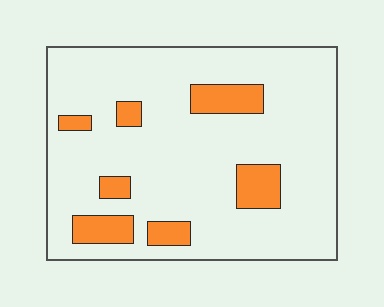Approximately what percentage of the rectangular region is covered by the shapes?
Approximately 15%.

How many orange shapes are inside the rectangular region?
7.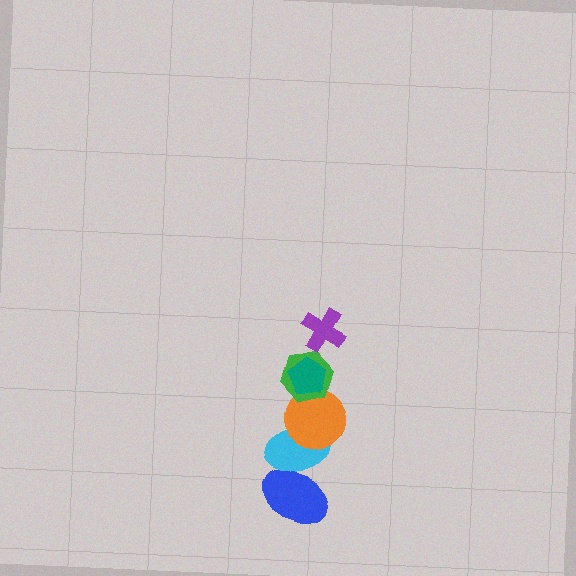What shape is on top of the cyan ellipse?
The orange circle is on top of the cyan ellipse.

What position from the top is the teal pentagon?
The teal pentagon is 2nd from the top.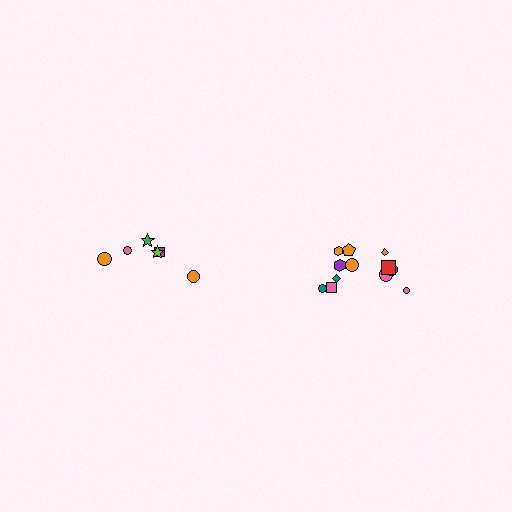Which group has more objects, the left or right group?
The right group.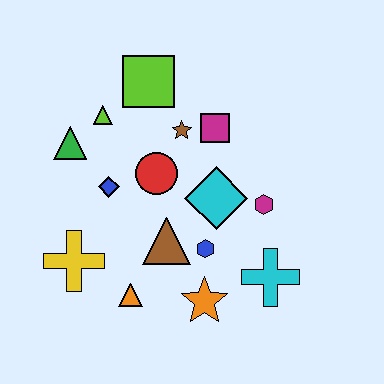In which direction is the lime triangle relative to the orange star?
The lime triangle is above the orange star.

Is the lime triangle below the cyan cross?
No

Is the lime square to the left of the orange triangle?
No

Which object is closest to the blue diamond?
The red circle is closest to the blue diamond.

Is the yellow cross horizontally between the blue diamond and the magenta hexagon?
No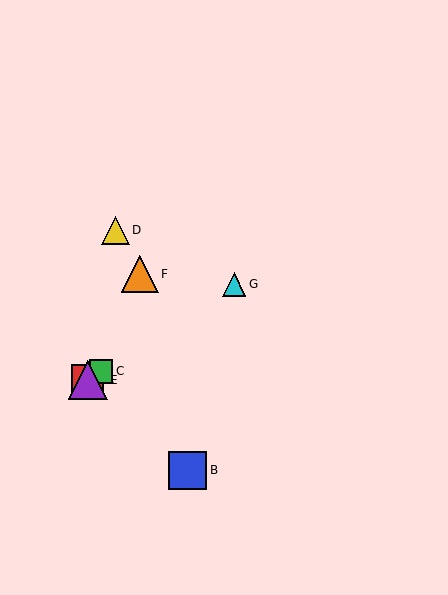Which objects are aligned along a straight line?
Objects A, C, E, G are aligned along a straight line.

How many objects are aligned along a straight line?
4 objects (A, C, E, G) are aligned along a straight line.